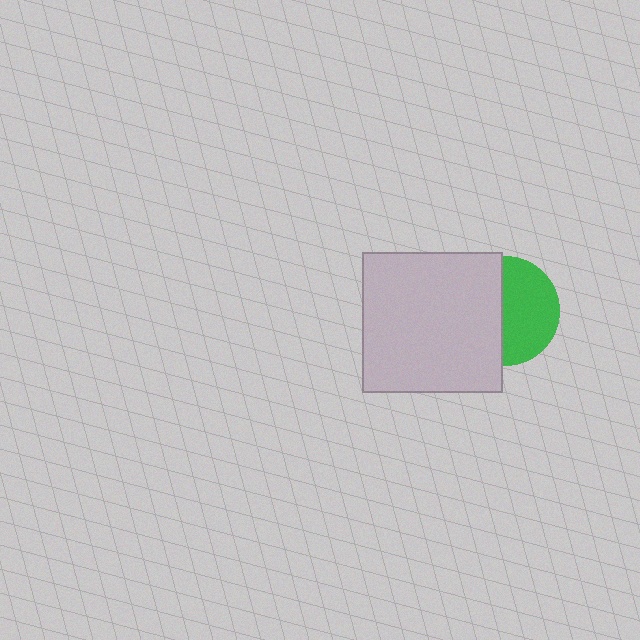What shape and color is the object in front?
The object in front is a light gray square.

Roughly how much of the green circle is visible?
About half of it is visible (roughly 52%).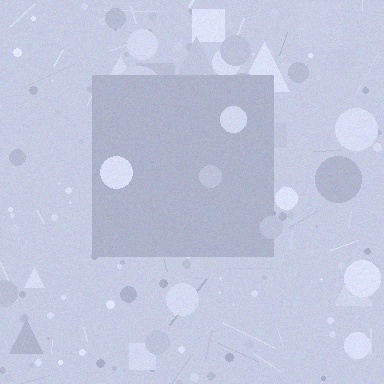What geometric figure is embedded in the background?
A square is embedded in the background.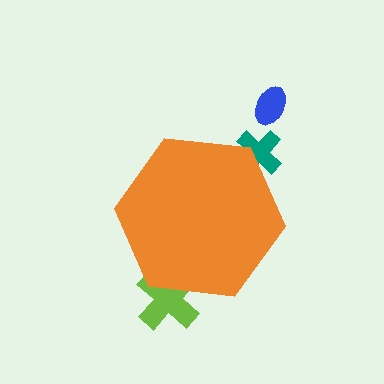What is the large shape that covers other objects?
An orange hexagon.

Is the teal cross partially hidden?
Yes, the teal cross is partially hidden behind the orange hexagon.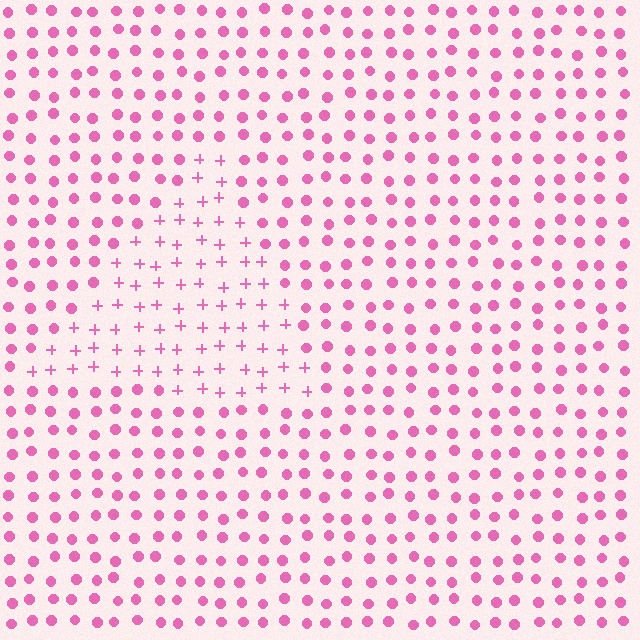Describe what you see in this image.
The image is filled with small pink elements arranged in a uniform grid. A triangle-shaped region contains plus signs, while the surrounding area contains circles. The boundary is defined purely by the change in element shape.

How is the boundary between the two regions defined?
The boundary is defined by a change in element shape: plus signs inside vs. circles outside. All elements share the same color and spacing.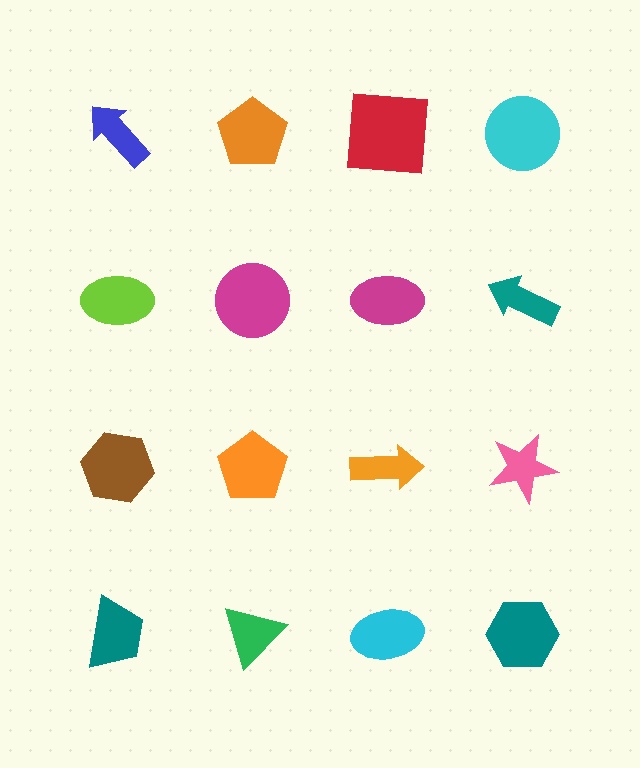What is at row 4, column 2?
A green triangle.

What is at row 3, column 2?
An orange pentagon.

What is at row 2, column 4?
A teal arrow.